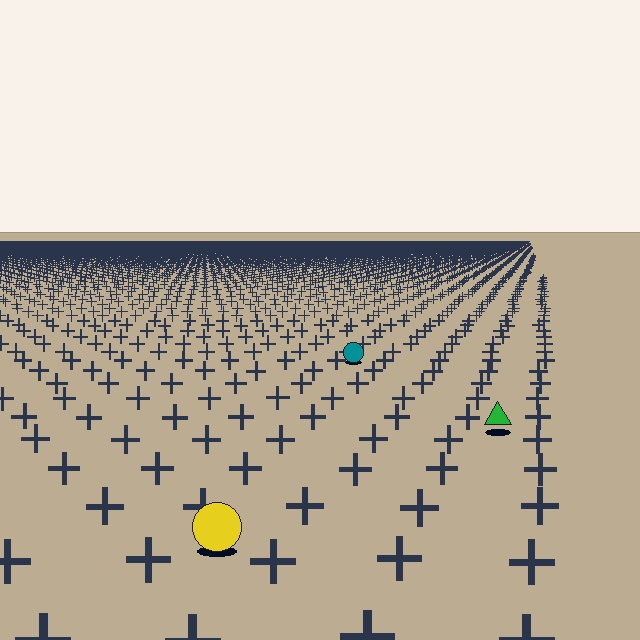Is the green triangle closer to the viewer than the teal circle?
Yes. The green triangle is closer — you can tell from the texture gradient: the ground texture is coarser near it.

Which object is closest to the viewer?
The yellow circle is closest. The texture marks near it are larger and more spread out.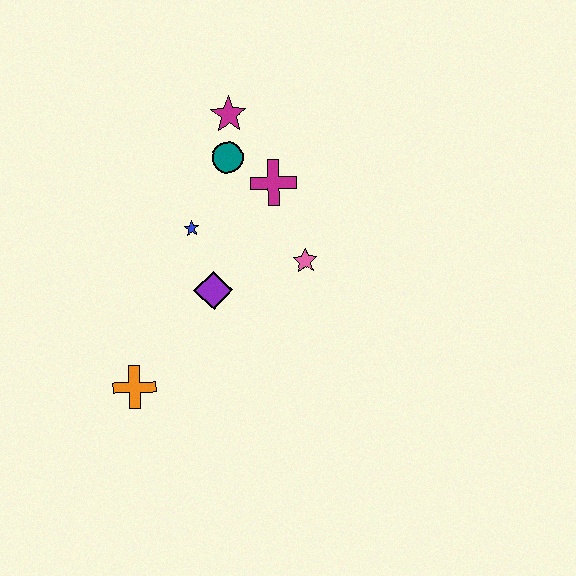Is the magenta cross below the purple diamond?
No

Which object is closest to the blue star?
The purple diamond is closest to the blue star.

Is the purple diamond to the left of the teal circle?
Yes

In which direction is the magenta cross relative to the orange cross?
The magenta cross is above the orange cross.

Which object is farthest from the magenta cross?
The orange cross is farthest from the magenta cross.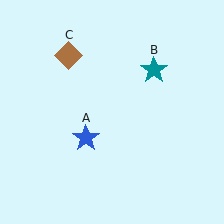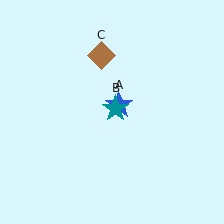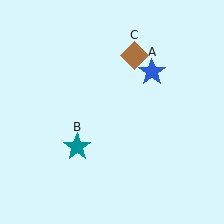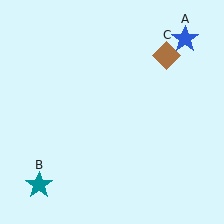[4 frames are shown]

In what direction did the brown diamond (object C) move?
The brown diamond (object C) moved right.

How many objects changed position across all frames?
3 objects changed position: blue star (object A), teal star (object B), brown diamond (object C).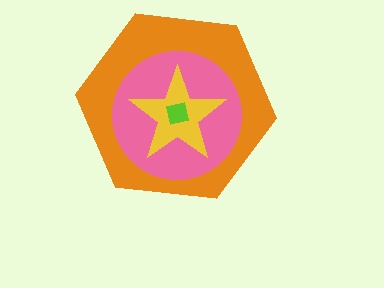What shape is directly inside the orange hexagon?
The pink circle.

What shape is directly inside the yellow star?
The lime square.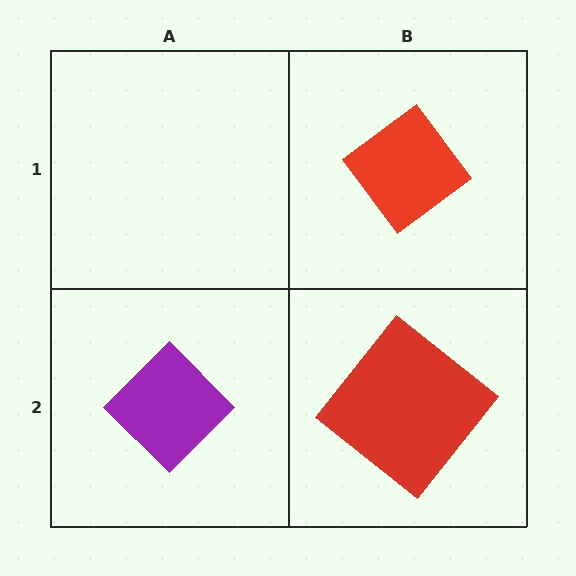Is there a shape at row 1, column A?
No, that cell is empty.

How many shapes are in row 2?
2 shapes.